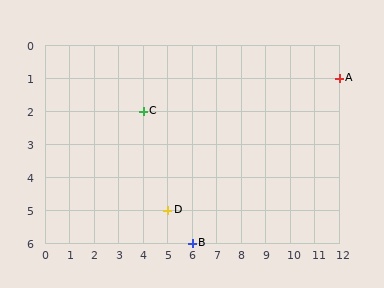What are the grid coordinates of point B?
Point B is at grid coordinates (6, 6).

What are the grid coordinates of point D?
Point D is at grid coordinates (5, 5).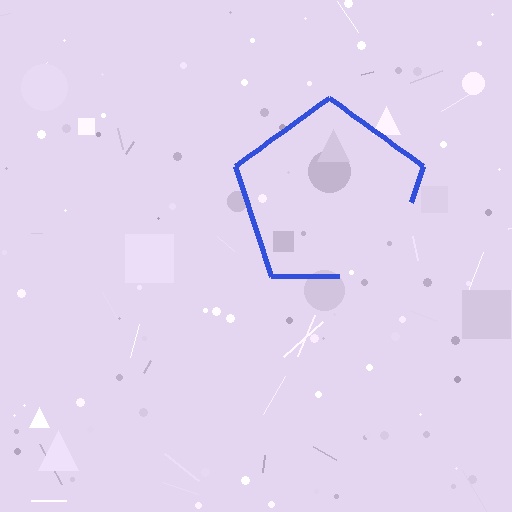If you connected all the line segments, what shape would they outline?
They would outline a pentagon.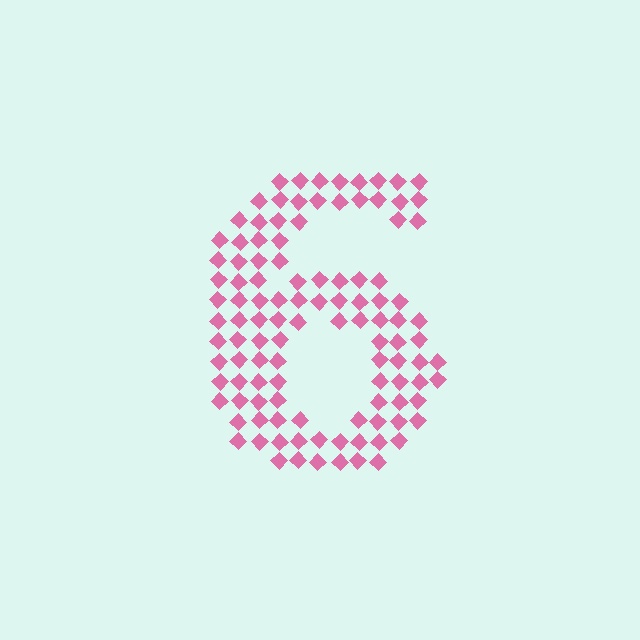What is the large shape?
The large shape is the digit 6.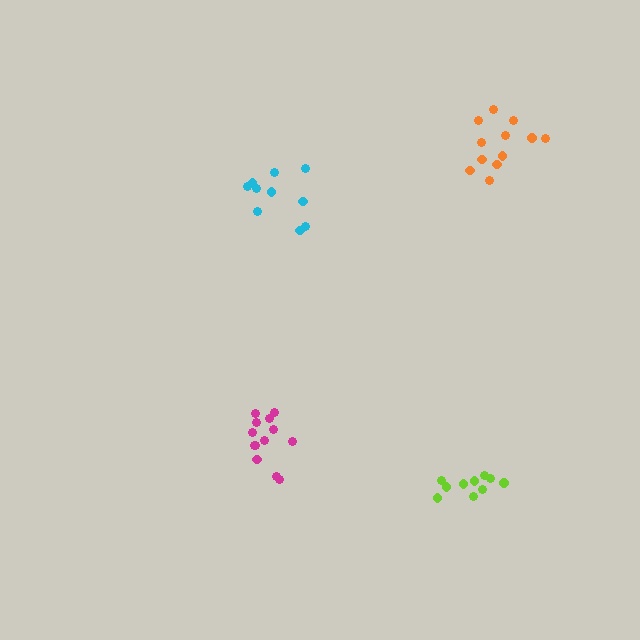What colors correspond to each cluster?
The clusters are colored: lime, magenta, cyan, orange.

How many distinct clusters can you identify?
There are 4 distinct clusters.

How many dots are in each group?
Group 1: 10 dots, Group 2: 13 dots, Group 3: 10 dots, Group 4: 12 dots (45 total).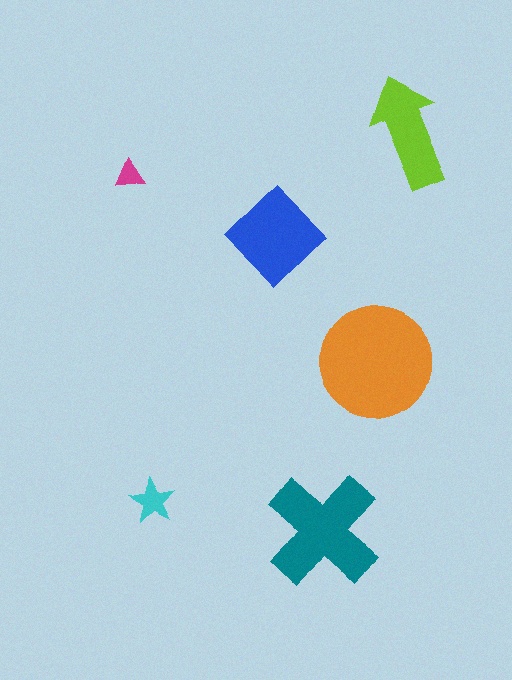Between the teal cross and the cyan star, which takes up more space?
The teal cross.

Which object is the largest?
The orange circle.